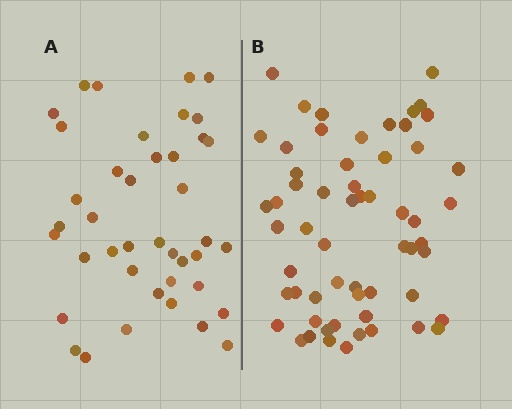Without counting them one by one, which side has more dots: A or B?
Region B (the right region) has more dots.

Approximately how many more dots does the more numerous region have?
Region B has approximately 20 more dots than region A.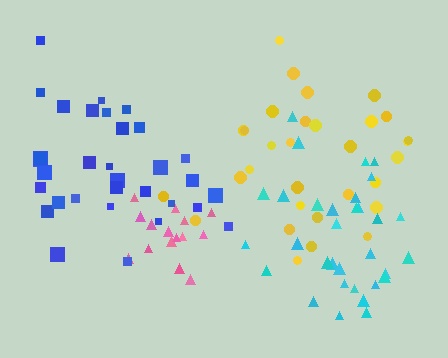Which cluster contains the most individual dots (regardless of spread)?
Blue (35).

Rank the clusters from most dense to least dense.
pink, blue, cyan, yellow.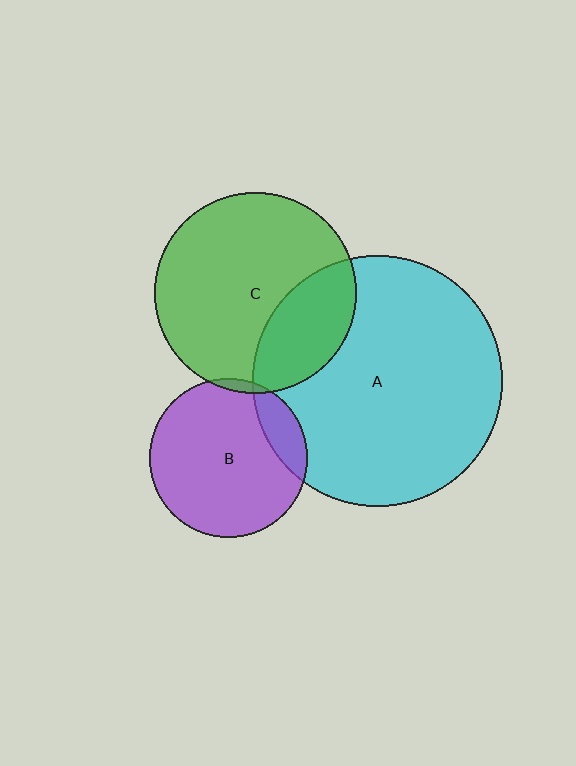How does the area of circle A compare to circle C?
Approximately 1.5 times.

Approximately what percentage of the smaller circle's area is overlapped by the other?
Approximately 15%.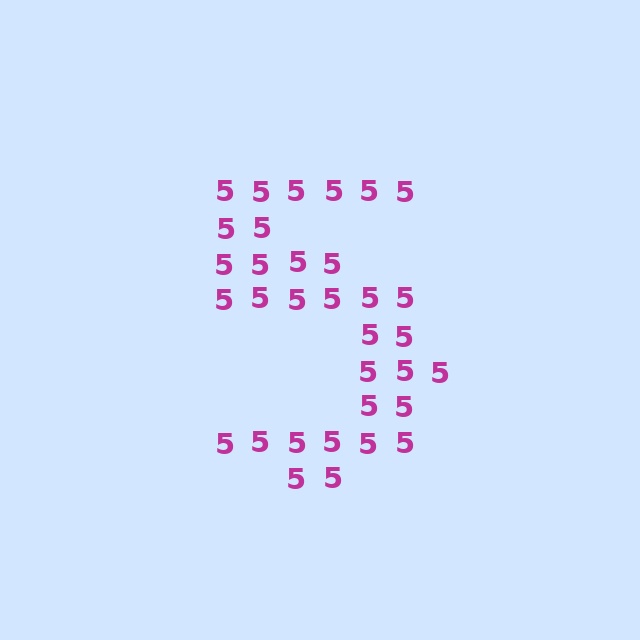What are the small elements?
The small elements are digit 5's.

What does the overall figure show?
The overall figure shows the digit 5.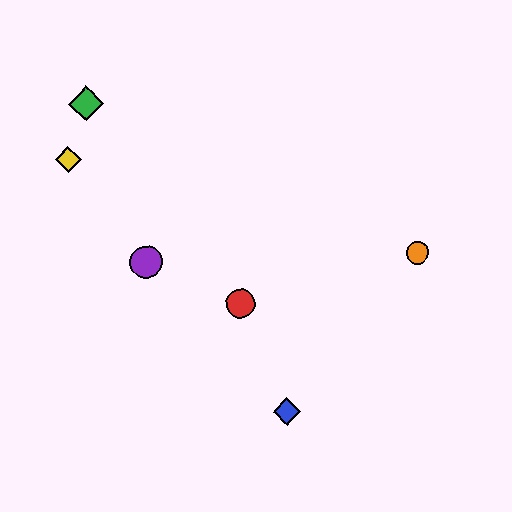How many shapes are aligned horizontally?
2 shapes (the purple circle, the orange circle) are aligned horizontally.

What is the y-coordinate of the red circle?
The red circle is at y≈303.